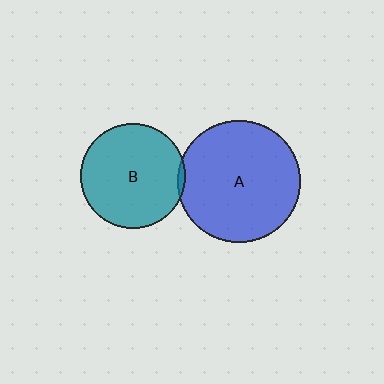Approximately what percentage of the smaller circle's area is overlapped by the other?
Approximately 5%.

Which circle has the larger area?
Circle A (blue).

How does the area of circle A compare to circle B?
Approximately 1.4 times.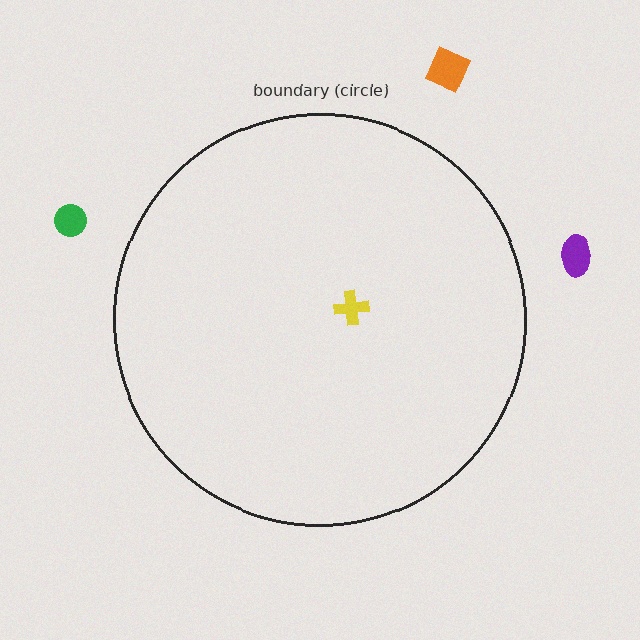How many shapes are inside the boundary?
1 inside, 3 outside.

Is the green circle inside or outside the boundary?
Outside.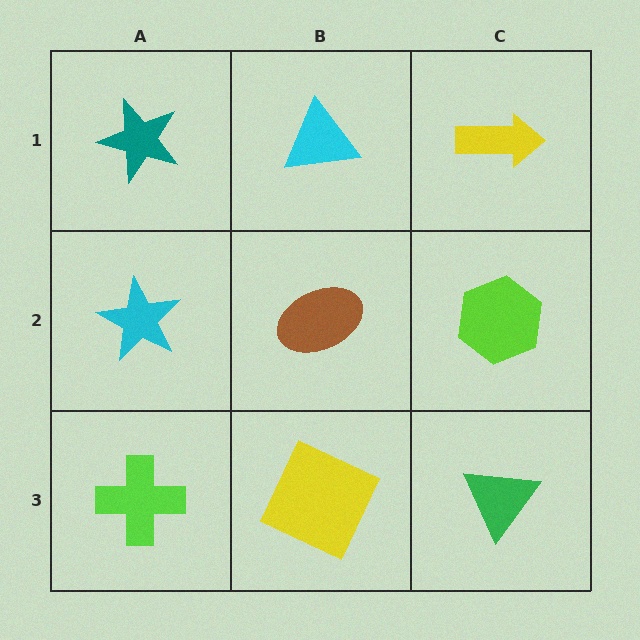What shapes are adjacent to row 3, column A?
A cyan star (row 2, column A), a yellow square (row 3, column B).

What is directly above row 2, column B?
A cyan triangle.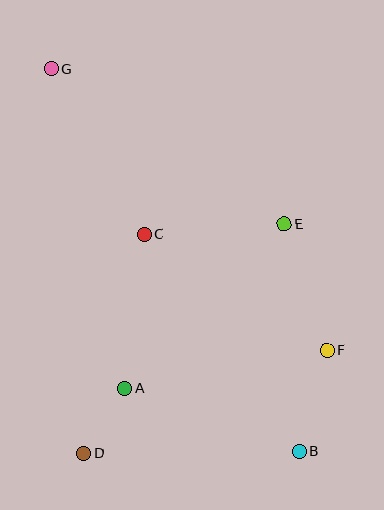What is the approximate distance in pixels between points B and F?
The distance between B and F is approximately 105 pixels.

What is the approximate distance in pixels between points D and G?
The distance between D and G is approximately 385 pixels.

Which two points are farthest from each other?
Points B and G are farthest from each other.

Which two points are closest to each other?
Points A and D are closest to each other.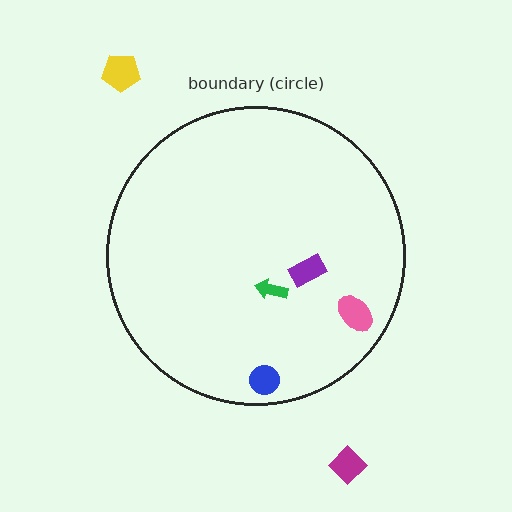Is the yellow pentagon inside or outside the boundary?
Outside.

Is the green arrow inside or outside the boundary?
Inside.